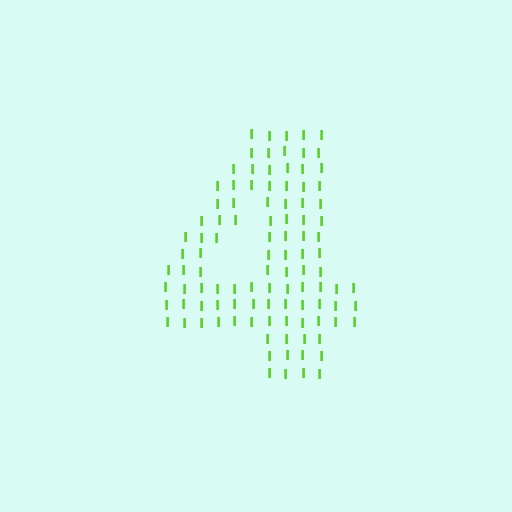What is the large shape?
The large shape is the digit 4.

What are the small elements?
The small elements are letter I's.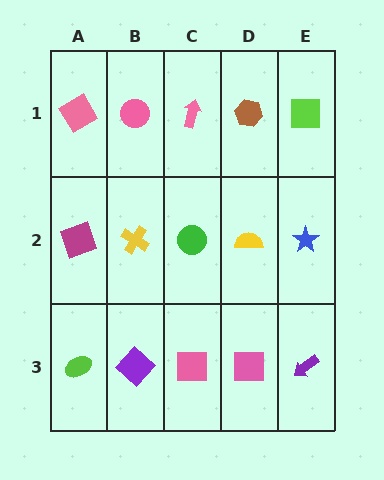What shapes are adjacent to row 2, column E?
A lime square (row 1, column E), a purple arrow (row 3, column E), a yellow semicircle (row 2, column D).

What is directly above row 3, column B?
A yellow cross.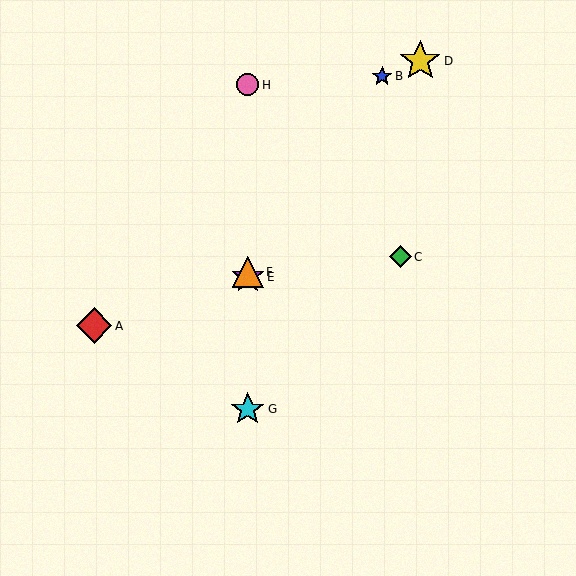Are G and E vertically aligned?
Yes, both are at x≈248.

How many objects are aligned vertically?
4 objects (E, F, G, H) are aligned vertically.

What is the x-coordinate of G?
Object G is at x≈248.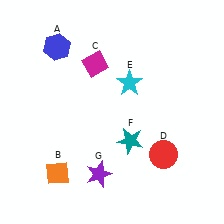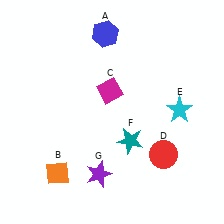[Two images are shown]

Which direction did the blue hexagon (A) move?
The blue hexagon (A) moved right.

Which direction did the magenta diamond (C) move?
The magenta diamond (C) moved down.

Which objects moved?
The objects that moved are: the blue hexagon (A), the magenta diamond (C), the cyan star (E).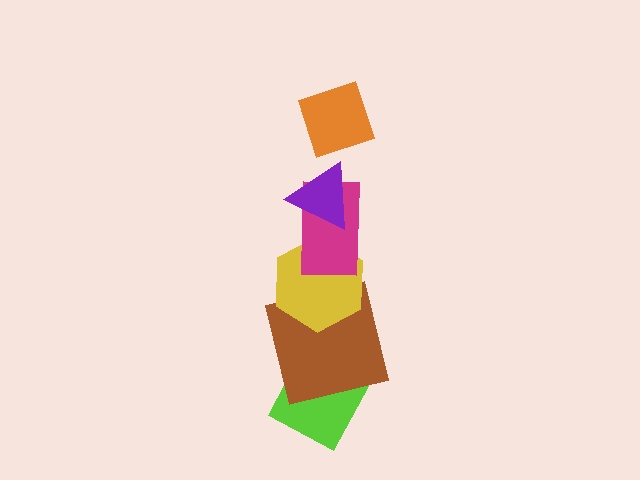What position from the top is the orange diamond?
The orange diamond is 1st from the top.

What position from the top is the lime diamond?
The lime diamond is 6th from the top.